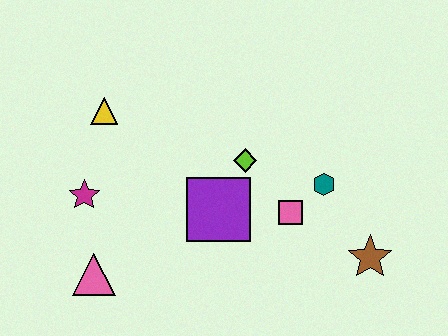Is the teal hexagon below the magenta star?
No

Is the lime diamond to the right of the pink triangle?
Yes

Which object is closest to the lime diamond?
The purple square is closest to the lime diamond.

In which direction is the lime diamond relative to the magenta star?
The lime diamond is to the right of the magenta star.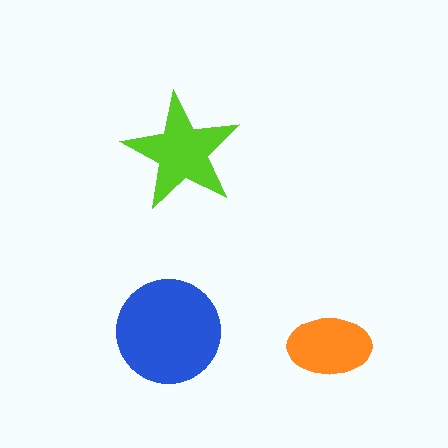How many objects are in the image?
There are 3 objects in the image.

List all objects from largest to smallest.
The blue circle, the lime star, the orange ellipse.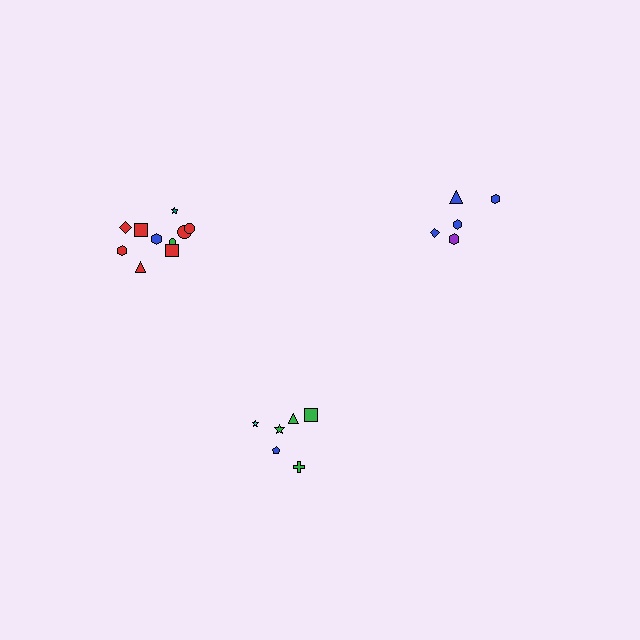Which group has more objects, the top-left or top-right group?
The top-left group.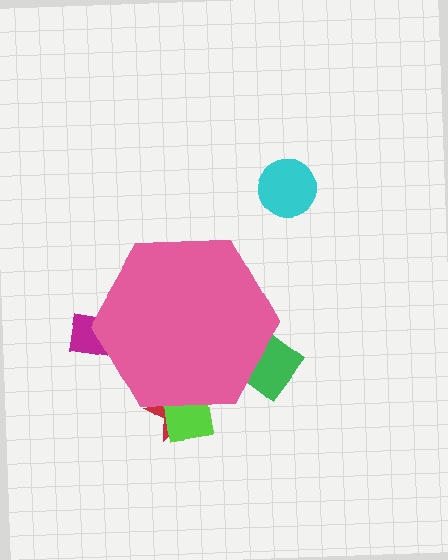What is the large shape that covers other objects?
A pink hexagon.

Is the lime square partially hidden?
Yes, the lime square is partially hidden behind the pink hexagon.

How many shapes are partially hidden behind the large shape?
4 shapes are partially hidden.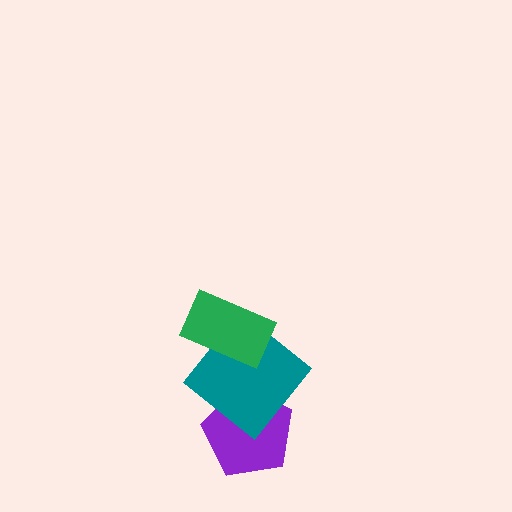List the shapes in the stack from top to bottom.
From top to bottom: the green rectangle, the teal diamond, the purple pentagon.